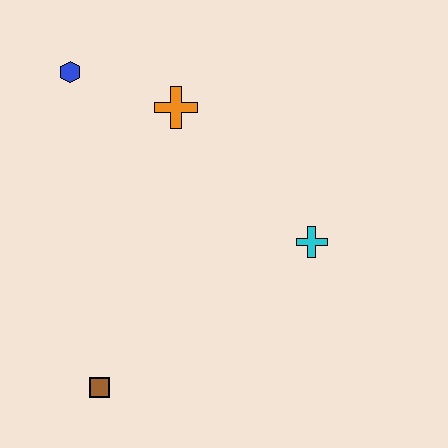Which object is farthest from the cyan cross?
The blue hexagon is farthest from the cyan cross.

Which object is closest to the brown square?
The cyan cross is closest to the brown square.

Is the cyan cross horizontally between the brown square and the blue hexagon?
No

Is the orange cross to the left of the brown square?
No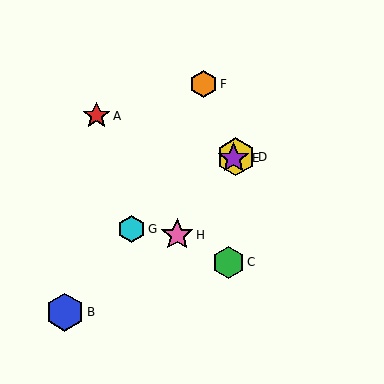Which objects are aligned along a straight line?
Objects D, E, G are aligned along a straight line.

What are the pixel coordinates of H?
Object H is at (177, 235).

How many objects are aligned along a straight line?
3 objects (D, E, G) are aligned along a straight line.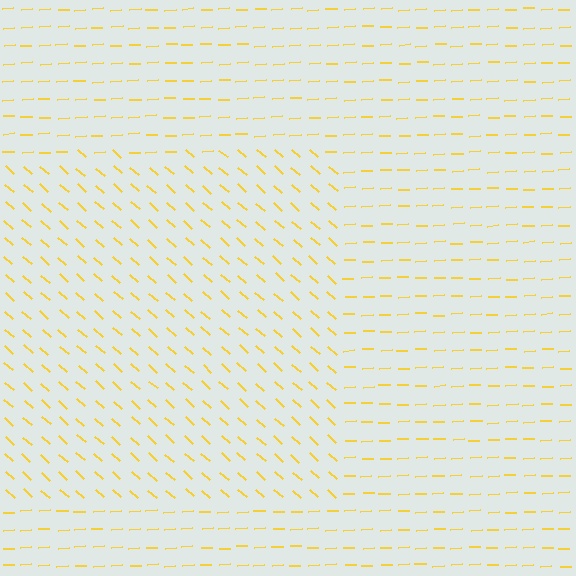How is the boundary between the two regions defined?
The boundary is defined purely by a change in line orientation (approximately 45 degrees difference). All lines are the same color and thickness.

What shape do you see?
I see a rectangle.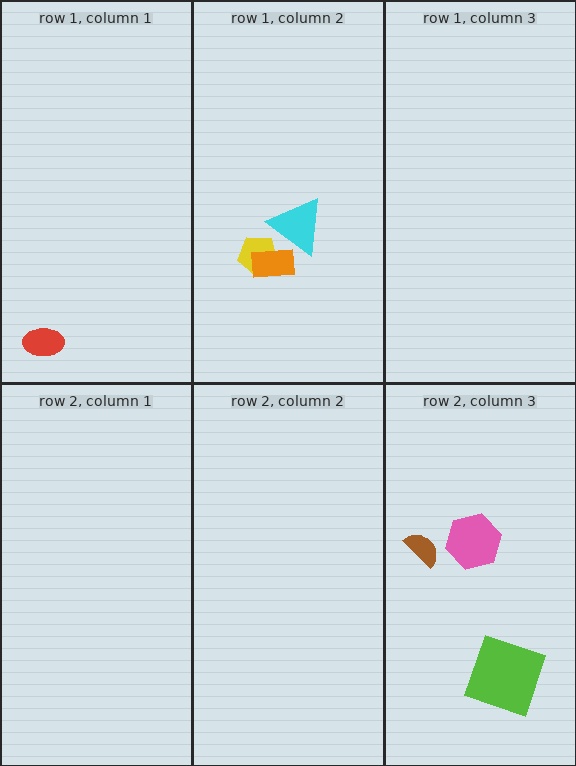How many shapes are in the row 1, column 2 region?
3.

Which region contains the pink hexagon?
The row 2, column 3 region.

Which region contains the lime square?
The row 2, column 3 region.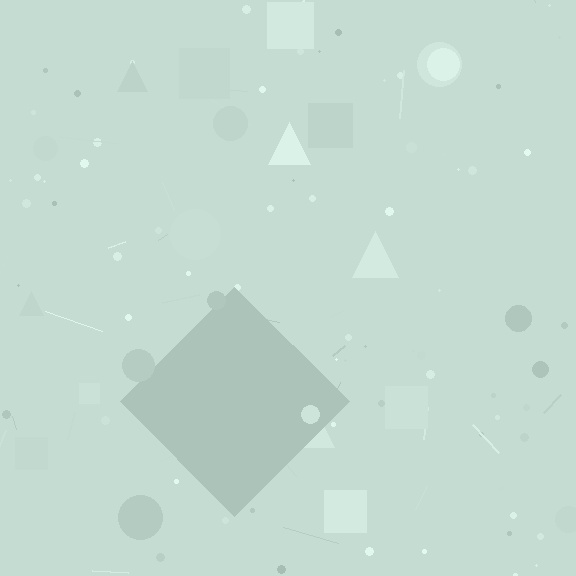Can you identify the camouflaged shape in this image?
The camouflaged shape is a diamond.